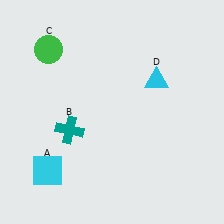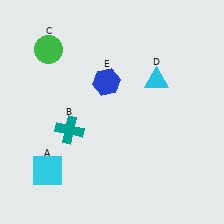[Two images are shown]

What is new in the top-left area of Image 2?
A blue hexagon (E) was added in the top-left area of Image 2.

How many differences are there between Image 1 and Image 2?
There is 1 difference between the two images.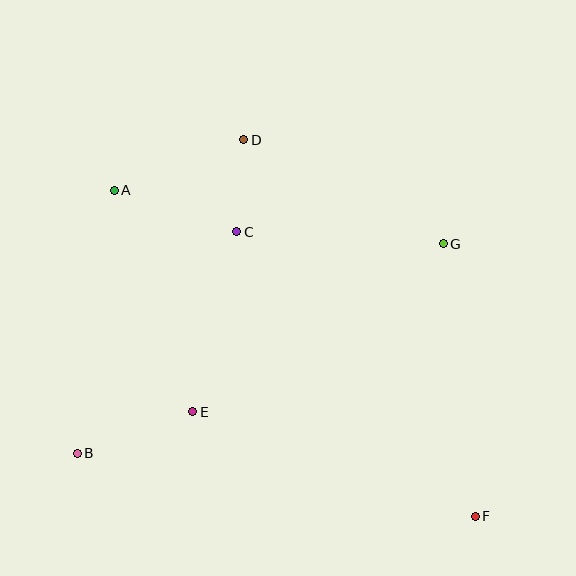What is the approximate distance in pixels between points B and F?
The distance between B and F is approximately 403 pixels.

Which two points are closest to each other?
Points C and D are closest to each other.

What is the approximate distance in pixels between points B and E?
The distance between B and E is approximately 123 pixels.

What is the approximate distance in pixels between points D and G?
The distance between D and G is approximately 225 pixels.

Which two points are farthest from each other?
Points A and F are farthest from each other.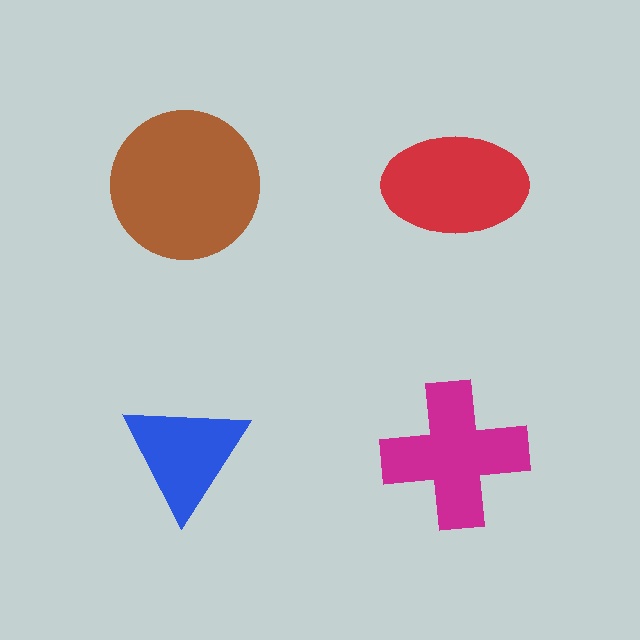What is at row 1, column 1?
A brown circle.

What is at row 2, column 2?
A magenta cross.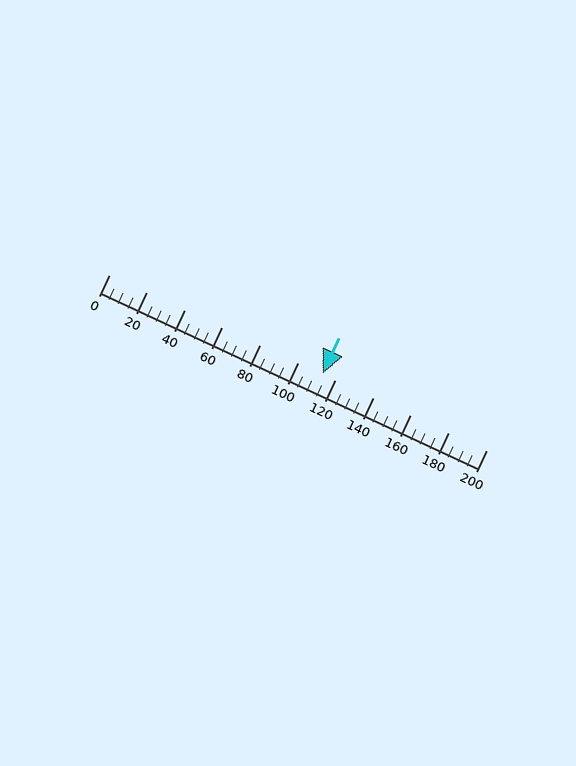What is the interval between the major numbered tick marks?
The major tick marks are spaced 20 units apart.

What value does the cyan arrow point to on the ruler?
The cyan arrow points to approximately 113.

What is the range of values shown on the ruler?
The ruler shows values from 0 to 200.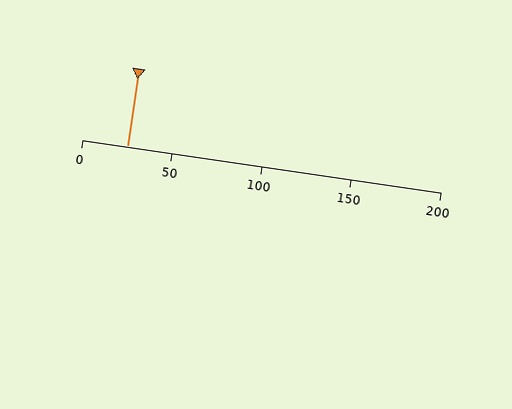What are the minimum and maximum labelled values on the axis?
The axis runs from 0 to 200.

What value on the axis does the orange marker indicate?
The marker indicates approximately 25.